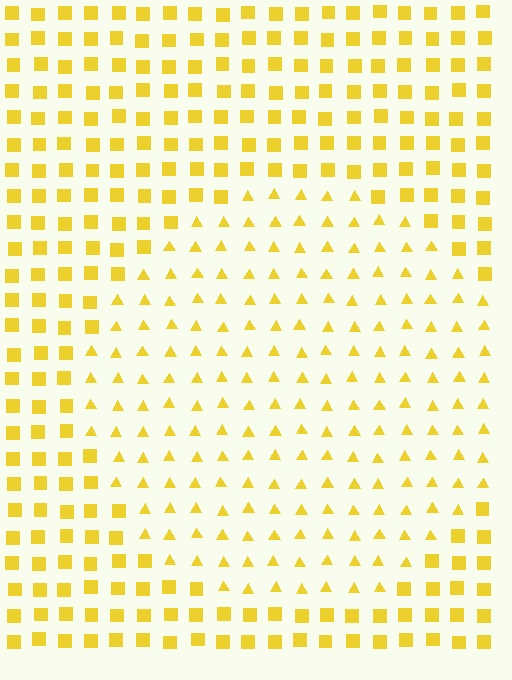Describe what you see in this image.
The image is filled with small yellow elements arranged in a uniform grid. A circle-shaped region contains triangles, while the surrounding area contains squares. The boundary is defined purely by the change in element shape.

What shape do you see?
I see a circle.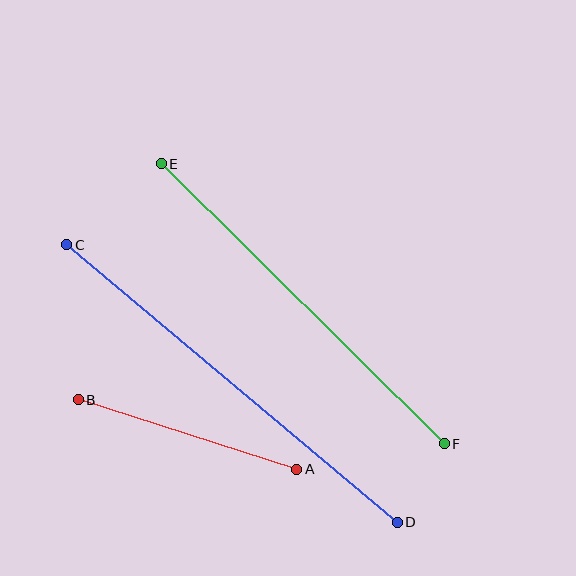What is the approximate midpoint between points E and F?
The midpoint is at approximately (303, 304) pixels.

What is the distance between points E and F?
The distance is approximately 398 pixels.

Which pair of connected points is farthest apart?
Points C and D are farthest apart.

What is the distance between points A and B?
The distance is approximately 229 pixels.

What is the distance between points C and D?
The distance is approximately 432 pixels.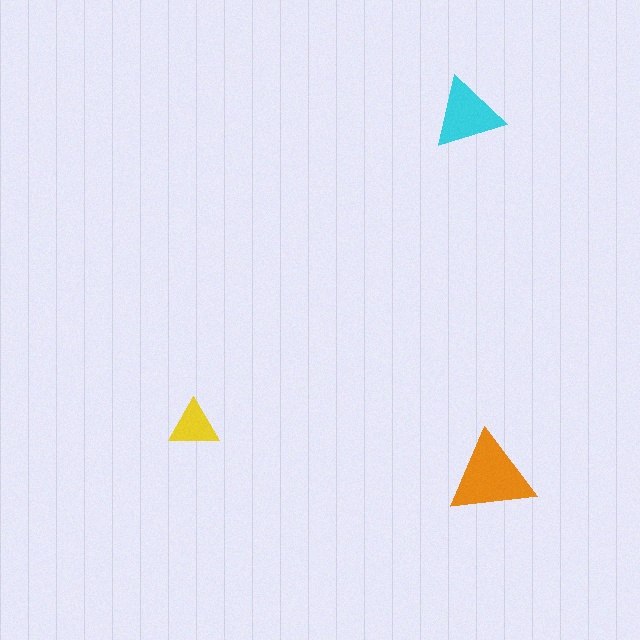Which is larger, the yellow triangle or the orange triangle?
The orange one.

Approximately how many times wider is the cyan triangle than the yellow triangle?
About 1.5 times wider.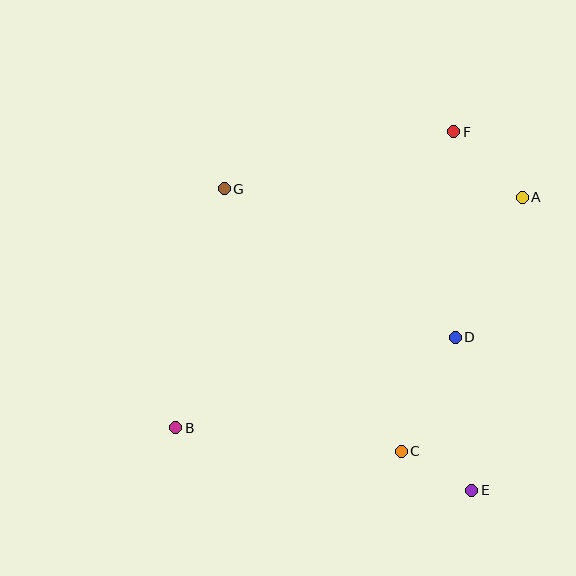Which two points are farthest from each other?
Points A and B are farthest from each other.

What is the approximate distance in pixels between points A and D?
The distance between A and D is approximately 155 pixels.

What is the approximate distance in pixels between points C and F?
The distance between C and F is approximately 324 pixels.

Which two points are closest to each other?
Points C and E are closest to each other.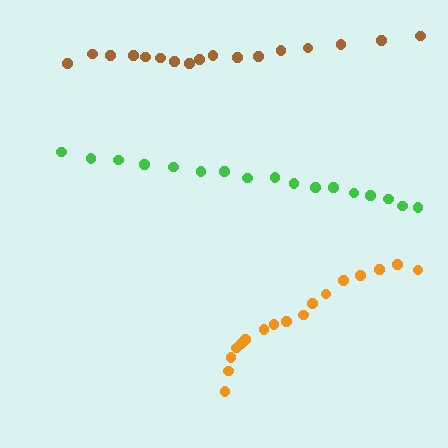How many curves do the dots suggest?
There are 3 distinct paths.